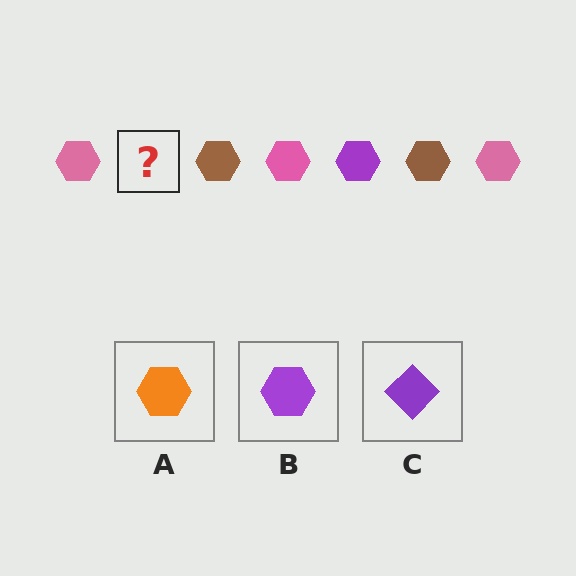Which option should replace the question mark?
Option B.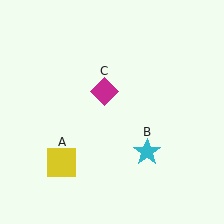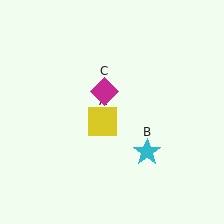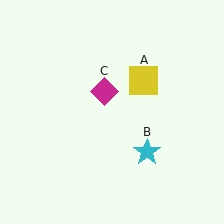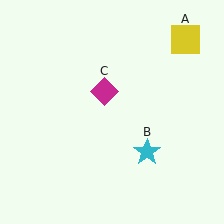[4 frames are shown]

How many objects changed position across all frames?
1 object changed position: yellow square (object A).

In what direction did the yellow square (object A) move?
The yellow square (object A) moved up and to the right.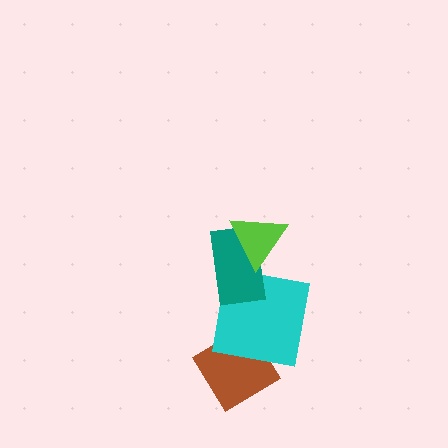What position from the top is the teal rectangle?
The teal rectangle is 2nd from the top.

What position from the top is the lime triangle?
The lime triangle is 1st from the top.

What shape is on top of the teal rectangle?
The lime triangle is on top of the teal rectangle.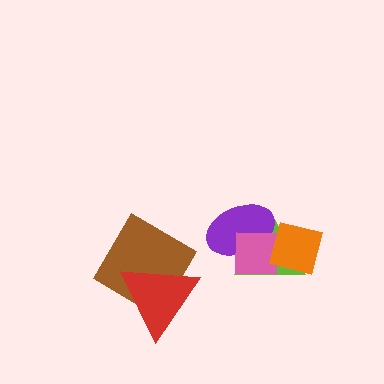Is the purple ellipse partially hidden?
Yes, it is partially covered by another shape.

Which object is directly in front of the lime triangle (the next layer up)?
The purple ellipse is directly in front of the lime triangle.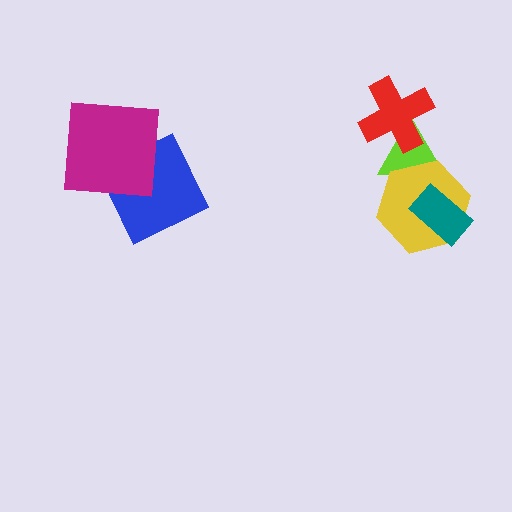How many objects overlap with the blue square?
1 object overlaps with the blue square.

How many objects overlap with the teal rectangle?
1 object overlaps with the teal rectangle.